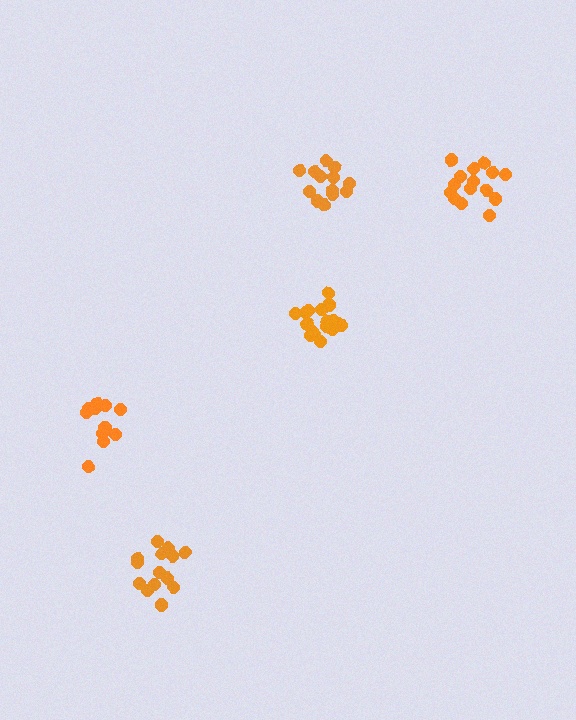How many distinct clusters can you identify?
There are 5 distinct clusters.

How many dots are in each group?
Group 1: 15 dots, Group 2: 18 dots, Group 3: 15 dots, Group 4: 12 dots, Group 5: 15 dots (75 total).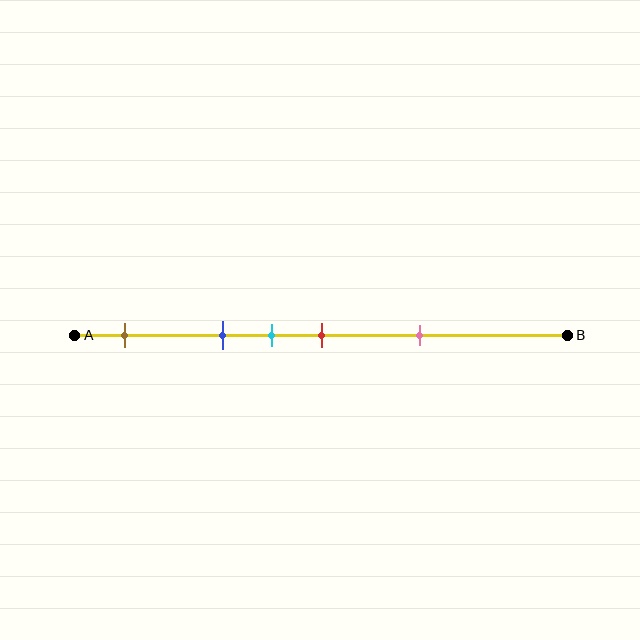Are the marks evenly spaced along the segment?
No, the marks are not evenly spaced.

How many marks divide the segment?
There are 5 marks dividing the segment.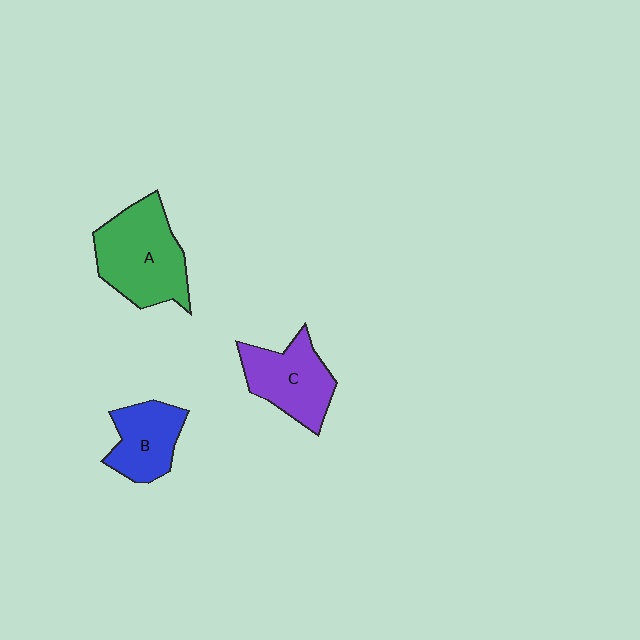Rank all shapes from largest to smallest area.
From largest to smallest: A (green), C (purple), B (blue).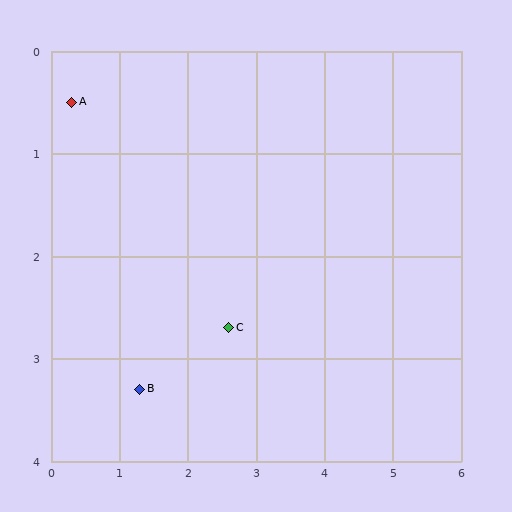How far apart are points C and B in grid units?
Points C and B are about 1.4 grid units apart.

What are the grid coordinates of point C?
Point C is at approximately (2.6, 2.7).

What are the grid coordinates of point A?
Point A is at approximately (0.3, 0.5).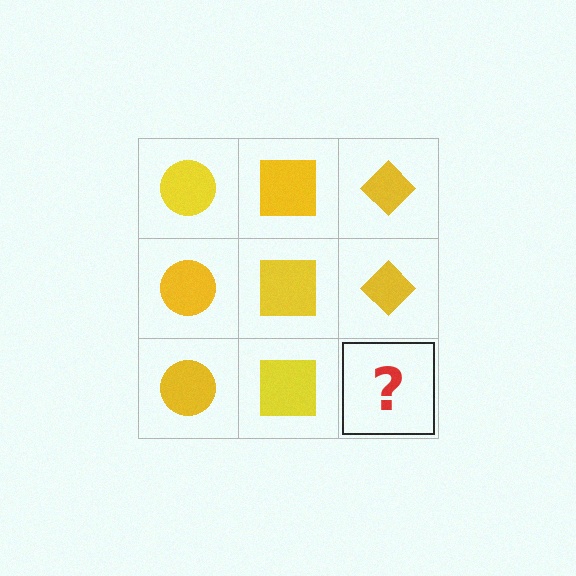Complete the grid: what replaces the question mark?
The question mark should be replaced with a yellow diamond.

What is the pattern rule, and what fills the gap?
The rule is that each column has a consistent shape. The gap should be filled with a yellow diamond.